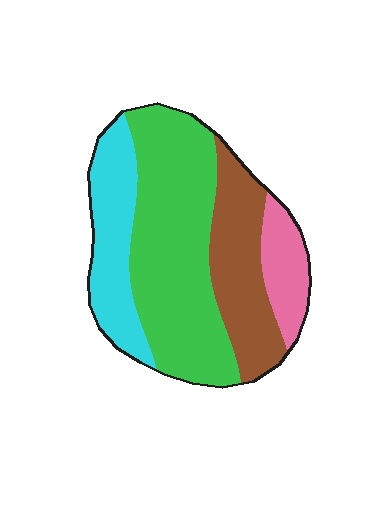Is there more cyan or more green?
Green.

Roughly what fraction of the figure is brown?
Brown covers roughly 25% of the figure.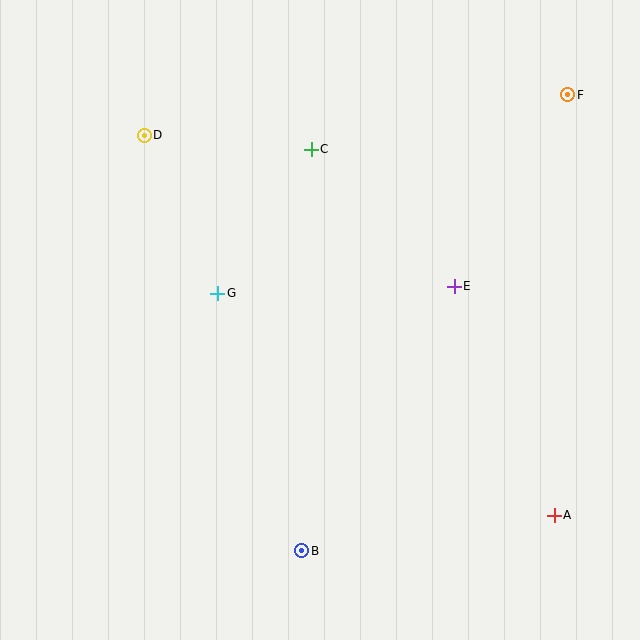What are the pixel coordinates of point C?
Point C is at (311, 149).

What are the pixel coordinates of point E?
Point E is at (454, 286).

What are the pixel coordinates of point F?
Point F is at (568, 95).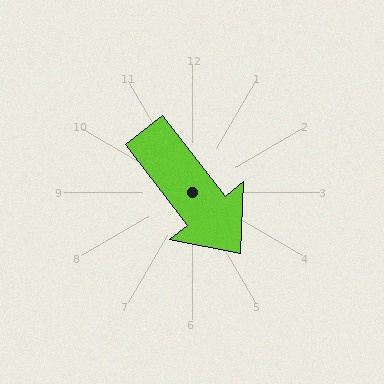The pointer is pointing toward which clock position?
Roughly 5 o'clock.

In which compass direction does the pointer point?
Southeast.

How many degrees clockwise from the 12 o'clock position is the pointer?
Approximately 142 degrees.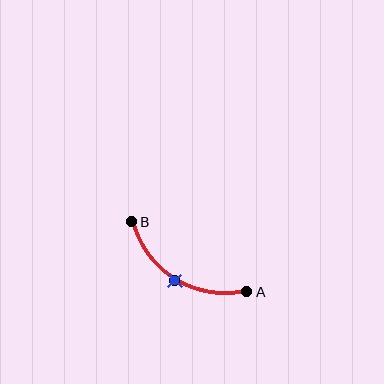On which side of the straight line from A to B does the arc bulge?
The arc bulges below the straight line connecting A and B.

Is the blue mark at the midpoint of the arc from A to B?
Yes. The blue mark lies on the arc at equal arc-length from both A and B — it is the arc midpoint.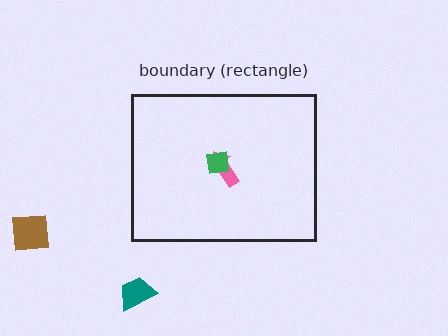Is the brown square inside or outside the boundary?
Outside.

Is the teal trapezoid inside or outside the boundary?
Outside.